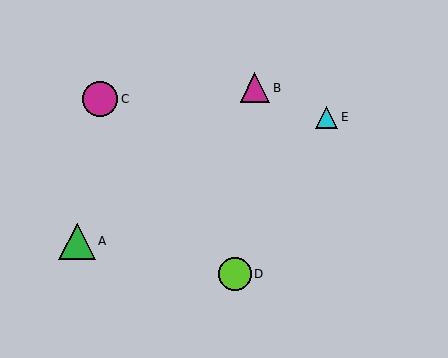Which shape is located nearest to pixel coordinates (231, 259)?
The lime circle (labeled D) at (235, 274) is nearest to that location.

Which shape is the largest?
The green triangle (labeled A) is the largest.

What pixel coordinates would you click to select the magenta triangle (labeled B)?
Click at (255, 88) to select the magenta triangle B.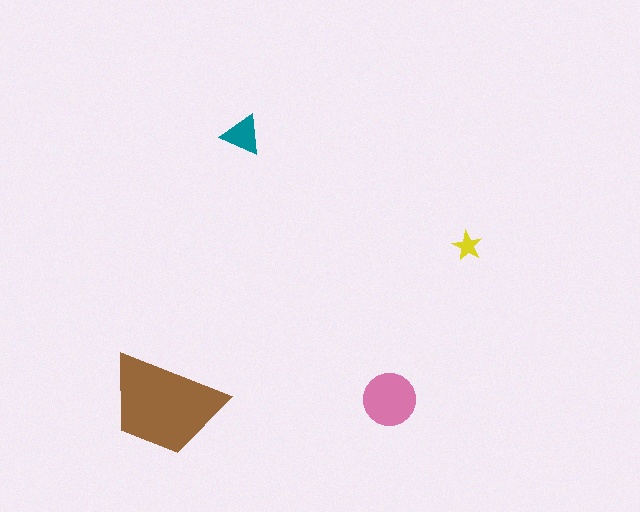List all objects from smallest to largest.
The yellow star, the teal triangle, the pink circle, the brown trapezoid.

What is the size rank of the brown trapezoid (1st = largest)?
1st.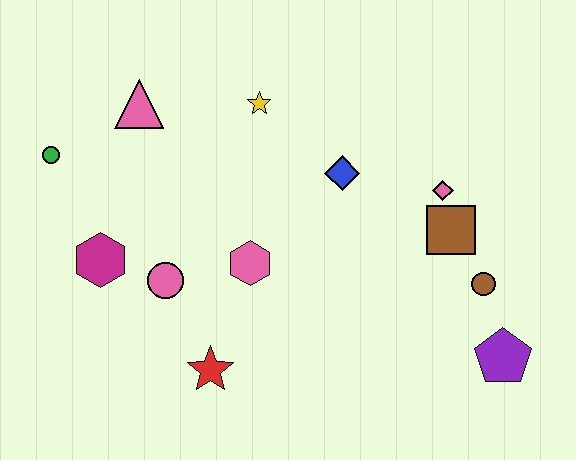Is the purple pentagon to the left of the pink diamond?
No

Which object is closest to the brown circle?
The brown square is closest to the brown circle.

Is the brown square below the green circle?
Yes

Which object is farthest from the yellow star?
The purple pentagon is farthest from the yellow star.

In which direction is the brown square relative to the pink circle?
The brown square is to the right of the pink circle.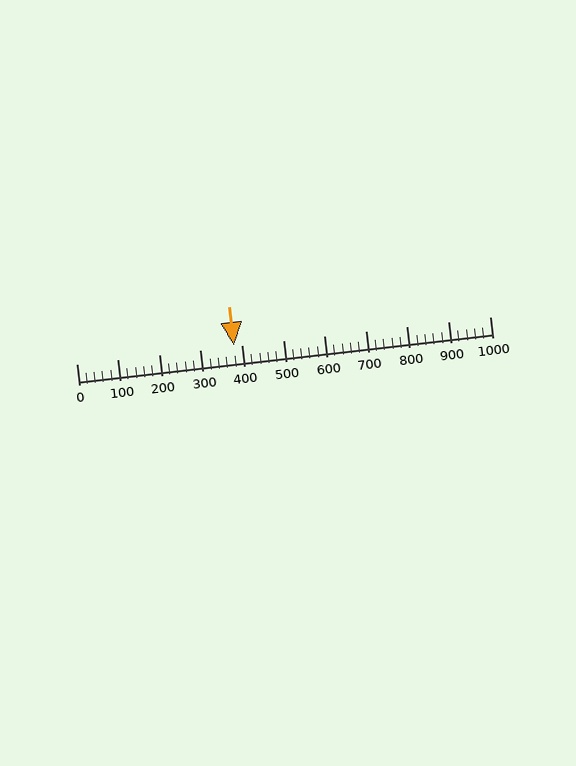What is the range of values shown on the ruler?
The ruler shows values from 0 to 1000.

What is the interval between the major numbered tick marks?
The major tick marks are spaced 100 units apart.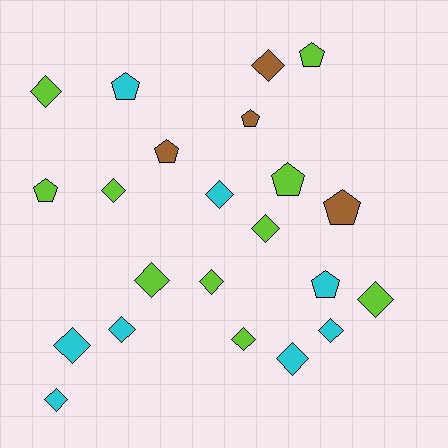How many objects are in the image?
There are 22 objects.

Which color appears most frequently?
Lime, with 10 objects.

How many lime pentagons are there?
There are 3 lime pentagons.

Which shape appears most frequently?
Diamond, with 14 objects.